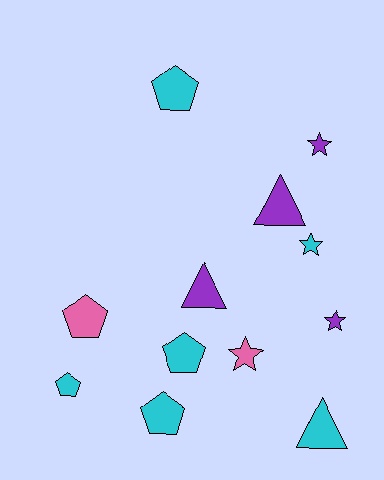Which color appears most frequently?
Cyan, with 6 objects.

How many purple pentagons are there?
There are no purple pentagons.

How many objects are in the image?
There are 12 objects.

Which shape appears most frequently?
Pentagon, with 5 objects.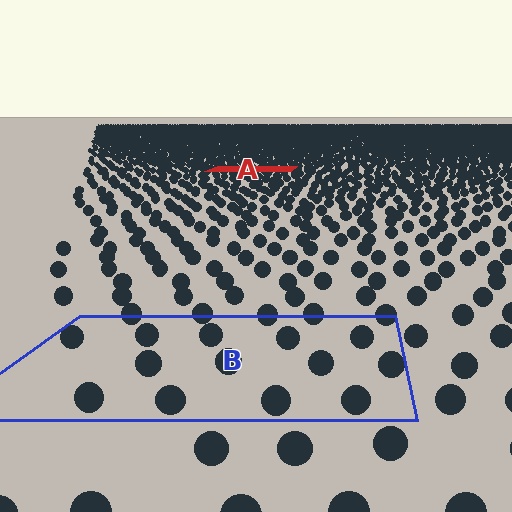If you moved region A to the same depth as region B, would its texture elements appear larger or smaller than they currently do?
They would appear larger. At a closer depth, the same texture elements are projected at a bigger on-screen size.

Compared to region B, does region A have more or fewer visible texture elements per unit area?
Region A has more texture elements per unit area — they are packed more densely because it is farther away.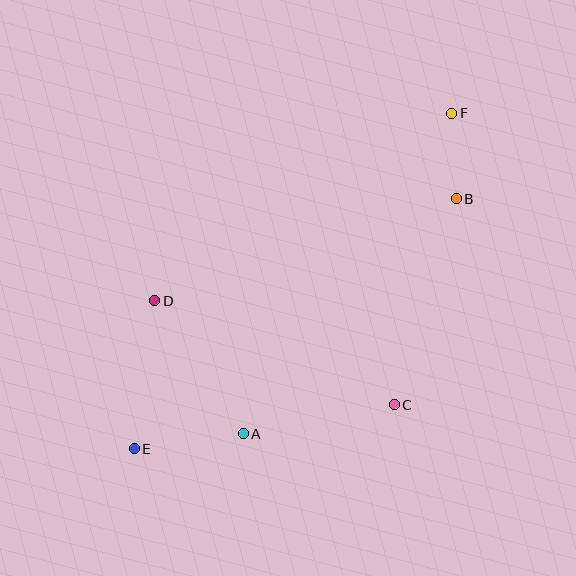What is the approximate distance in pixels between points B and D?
The distance between B and D is approximately 318 pixels.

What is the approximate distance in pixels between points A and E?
The distance between A and E is approximately 110 pixels.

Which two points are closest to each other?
Points B and F are closest to each other.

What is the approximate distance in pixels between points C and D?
The distance between C and D is approximately 261 pixels.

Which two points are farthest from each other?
Points E and F are farthest from each other.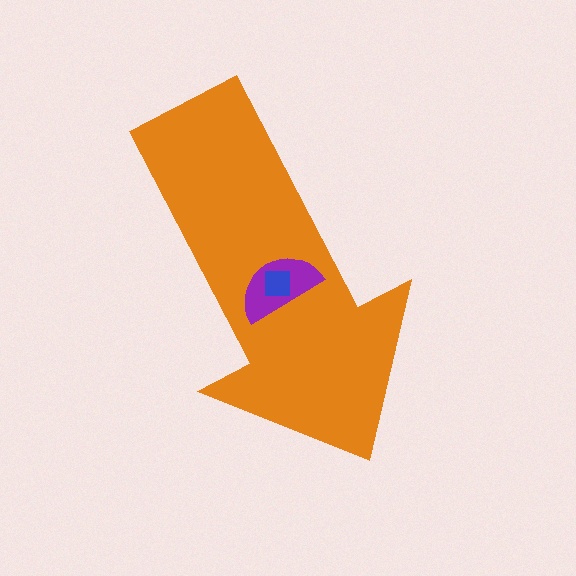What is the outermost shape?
The orange arrow.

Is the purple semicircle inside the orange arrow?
Yes.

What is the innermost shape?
The blue square.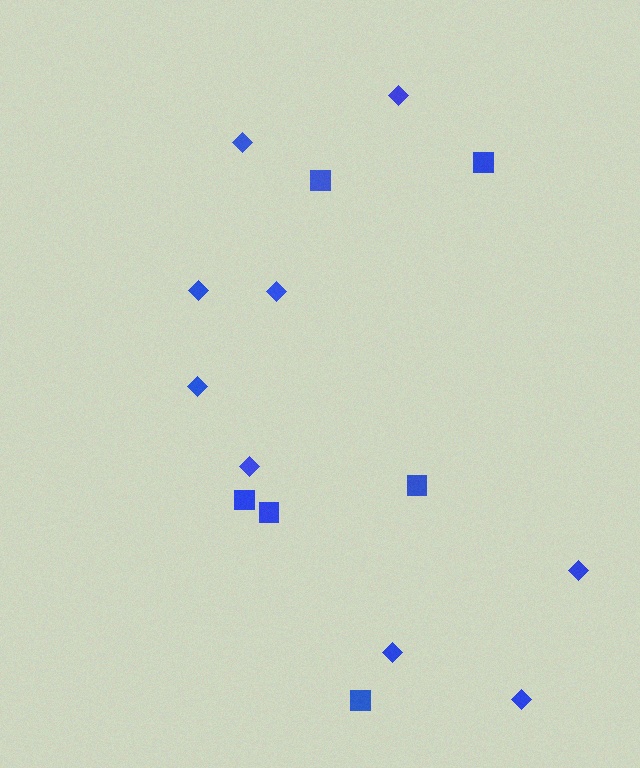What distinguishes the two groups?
There are 2 groups: one group of squares (6) and one group of diamonds (9).